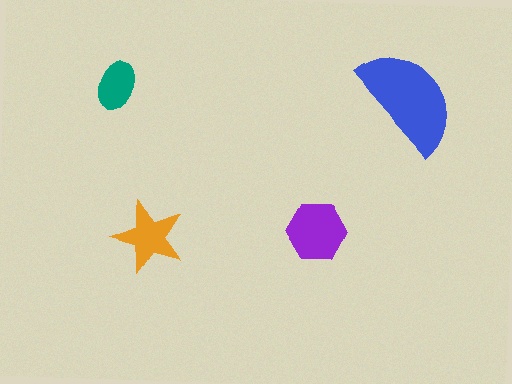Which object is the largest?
The blue semicircle.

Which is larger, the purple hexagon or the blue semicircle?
The blue semicircle.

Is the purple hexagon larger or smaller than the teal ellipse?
Larger.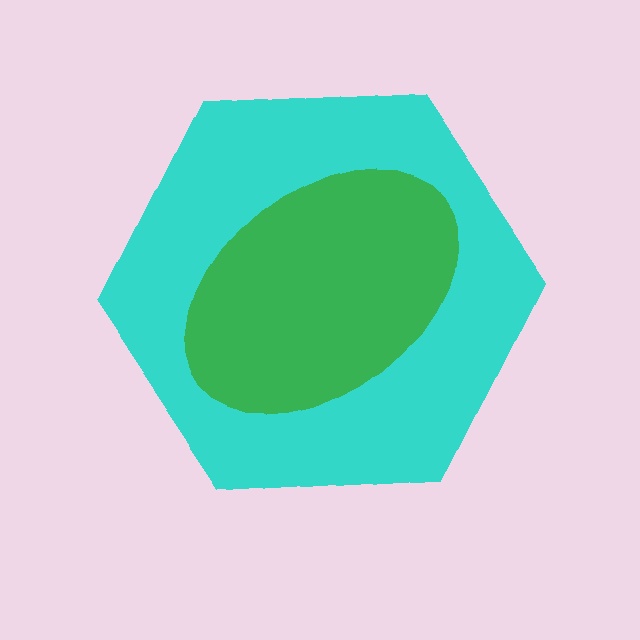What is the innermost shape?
The green ellipse.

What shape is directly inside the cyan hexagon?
The green ellipse.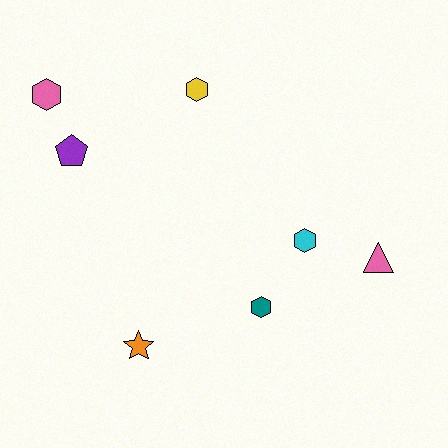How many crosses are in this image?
There are no crosses.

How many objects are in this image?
There are 7 objects.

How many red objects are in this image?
There are no red objects.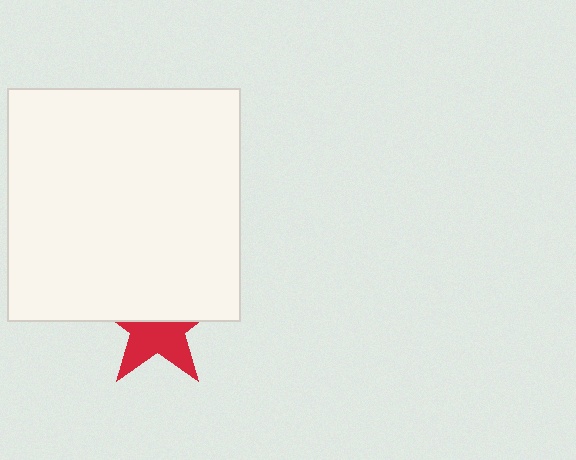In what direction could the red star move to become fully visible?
The red star could move down. That would shift it out from behind the white square entirely.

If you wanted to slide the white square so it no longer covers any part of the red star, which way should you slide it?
Slide it up — that is the most direct way to separate the two shapes.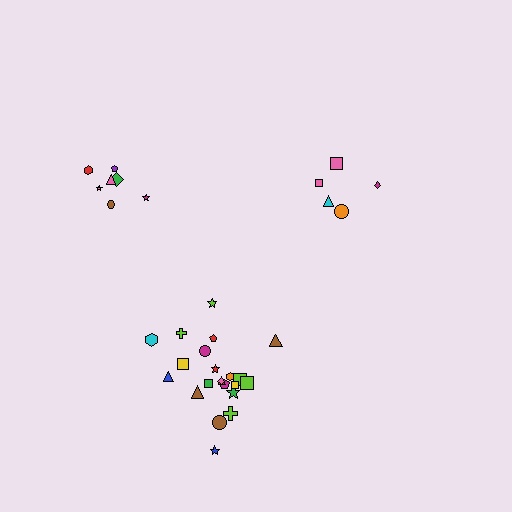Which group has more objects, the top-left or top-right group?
The top-left group.